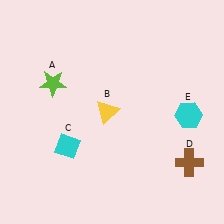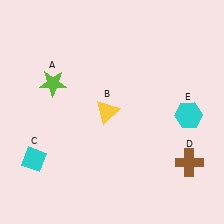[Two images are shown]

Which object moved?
The cyan diamond (C) moved left.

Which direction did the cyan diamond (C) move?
The cyan diamond (C) moved left.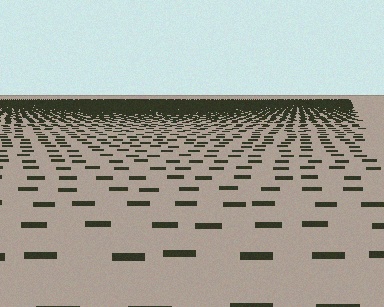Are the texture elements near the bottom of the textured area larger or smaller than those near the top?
Larger. Near the bottom, elements are closer to the viewer and appear at a bigger on-screen size.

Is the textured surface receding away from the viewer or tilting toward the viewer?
The surface is receding away from the viewer. Texture elements get smaller and denser toward the top.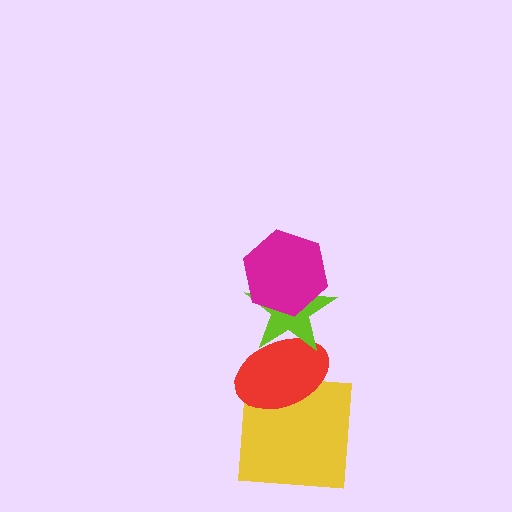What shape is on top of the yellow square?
The red ellipse is on top of the yellow square.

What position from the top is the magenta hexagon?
The magenta hexagon is 1st from the top.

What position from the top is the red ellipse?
The red ellipse is 3rd from the top.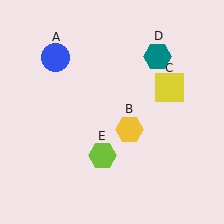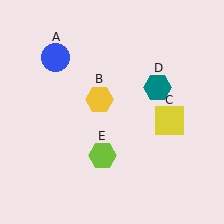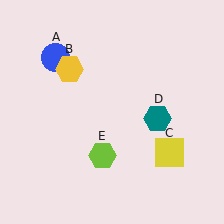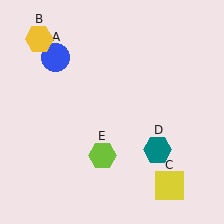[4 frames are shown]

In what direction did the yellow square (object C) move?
The yellow square (object C) moved down.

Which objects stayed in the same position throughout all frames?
Blue circle (object A) and lime hexagon (object E) remained stationary.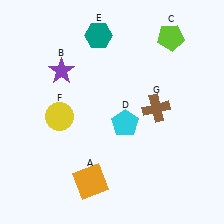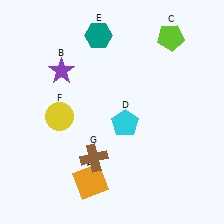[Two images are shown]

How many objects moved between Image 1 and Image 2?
1 object moved between the two images.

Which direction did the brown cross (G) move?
The brown cross (G) moved left.